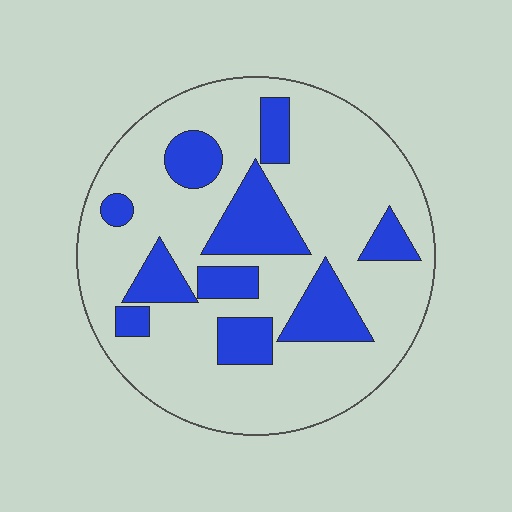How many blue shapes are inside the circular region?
10.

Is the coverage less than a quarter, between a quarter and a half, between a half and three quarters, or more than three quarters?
Between a quarter and a half.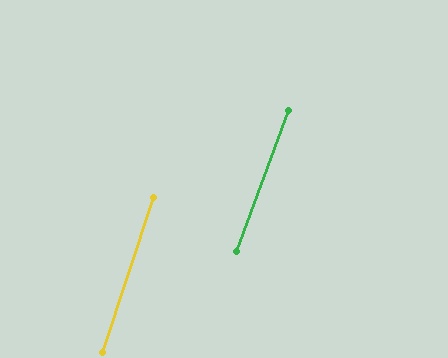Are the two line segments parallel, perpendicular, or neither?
Parallel — their directions differ by only 1.8°.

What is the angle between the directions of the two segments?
Approximately 2 degrees.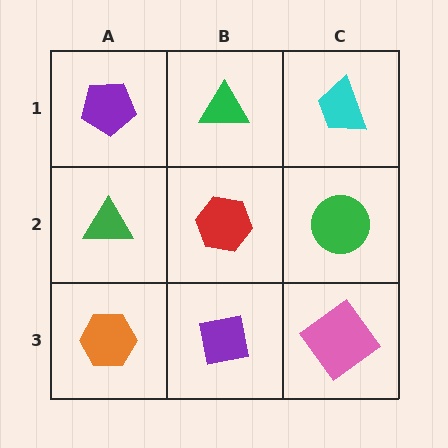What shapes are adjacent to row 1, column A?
A green triangle (row 2, column A), a green triangle (row 1, column B).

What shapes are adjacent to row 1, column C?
A green circle (row 2, column C), a green triangle (row 1, column B).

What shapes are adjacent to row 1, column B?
A red hexagon (row 2, column B), a purple pentagon (row 1, column A), a cyan trapezoid (row 1, column C).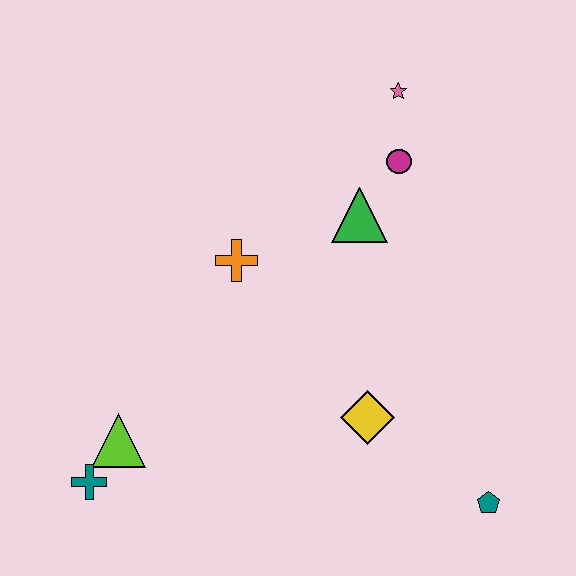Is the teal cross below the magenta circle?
Yes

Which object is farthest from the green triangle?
The teal cross is farthest from the green triangle.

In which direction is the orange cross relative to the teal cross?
The orange cross is above the teal cross.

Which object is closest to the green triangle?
The magenta circle is closest to the green triangle.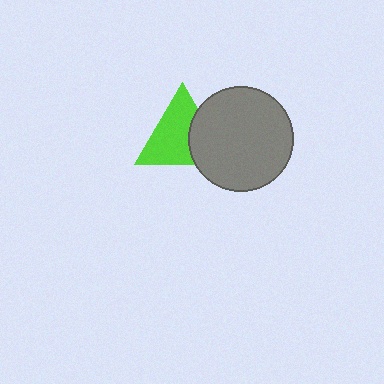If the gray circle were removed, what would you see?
You would see the complete lime triangle.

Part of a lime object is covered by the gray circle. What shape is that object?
It is a triangle.